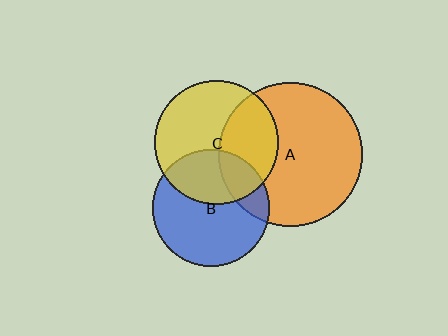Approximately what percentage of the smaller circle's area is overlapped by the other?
Approximately 40%.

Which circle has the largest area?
Circle A (orange).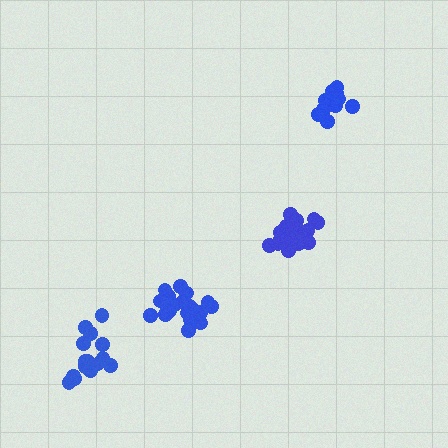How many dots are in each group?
Group 1: 16 dots, Group 2: 21 dots, Group 3: 15 dots, Group 4: 21 dots (73 total).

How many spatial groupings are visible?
There are 4 spatial groupings.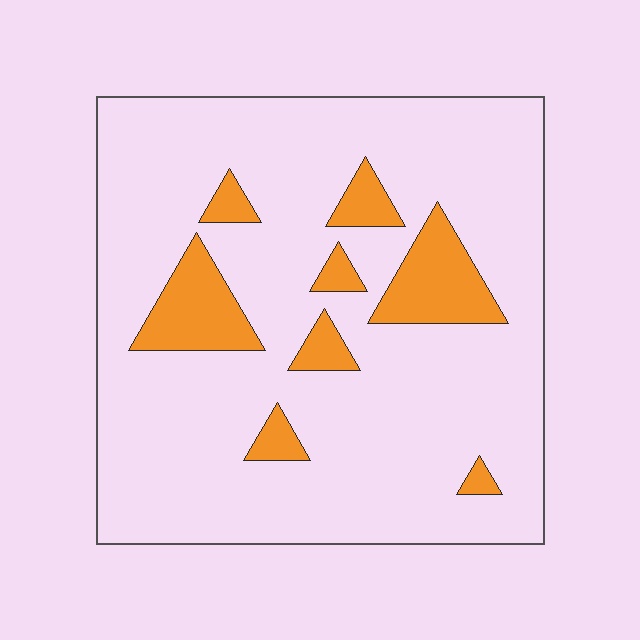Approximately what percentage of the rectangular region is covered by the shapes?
Approximately 15%.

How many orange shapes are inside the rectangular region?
8.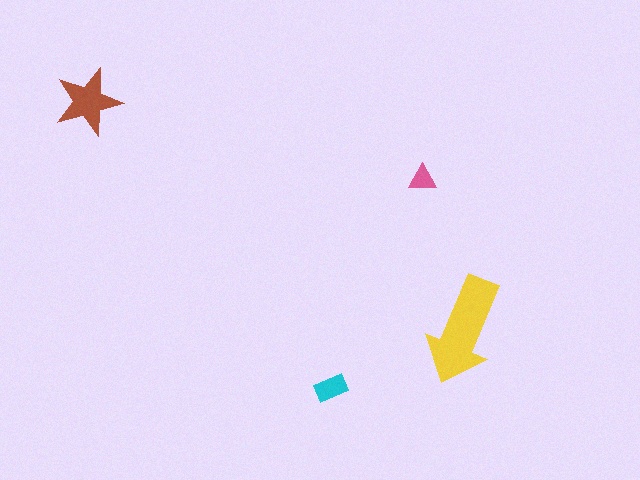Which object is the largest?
The yellow arrow.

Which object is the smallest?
The pink triangle.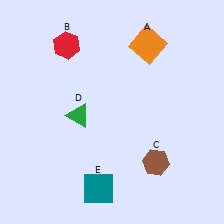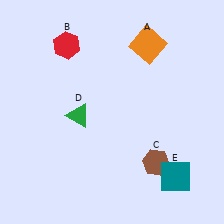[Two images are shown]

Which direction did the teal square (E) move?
The teal square (E) moved right.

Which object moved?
The teal square (E) moved right.